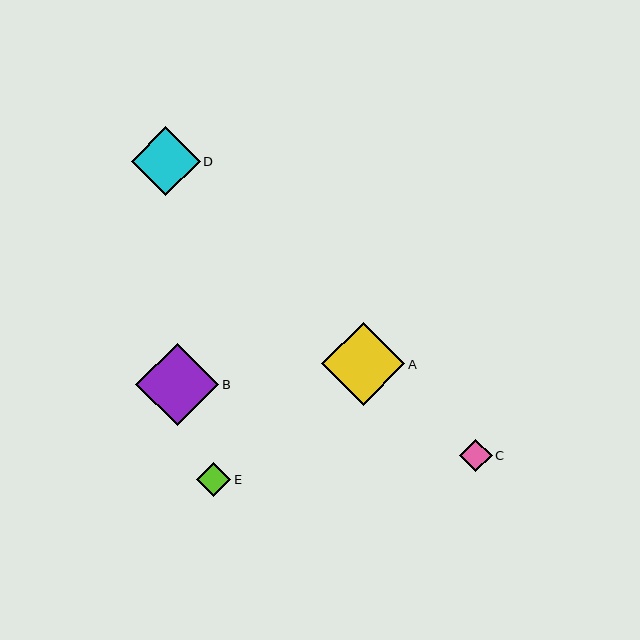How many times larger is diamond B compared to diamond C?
Diamond B is approximately 2.6 times the size of diamond C.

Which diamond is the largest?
Diamond A is the largest with a size of approximately 84 pixels.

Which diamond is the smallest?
Diamond C is the smallest with a size of approximately 32 pixels.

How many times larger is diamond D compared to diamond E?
Diamond D is approximately 2.0 times the size of diamond E.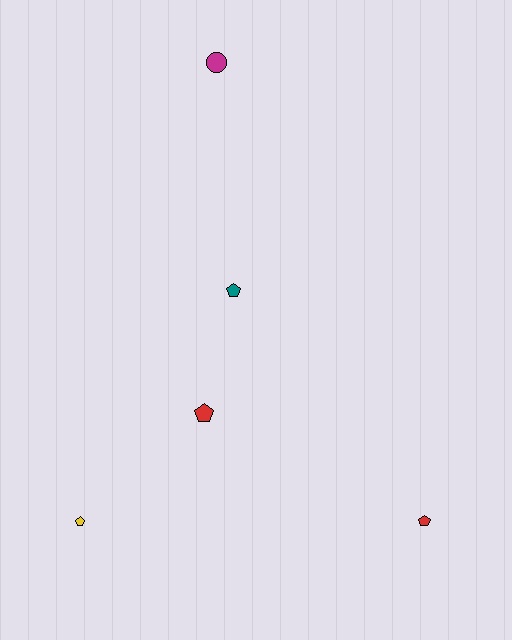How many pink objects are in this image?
There are no pink objects.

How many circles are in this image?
There is 1 circle.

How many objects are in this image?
There are 5 objects.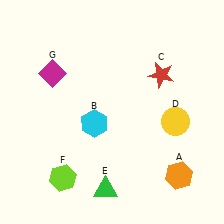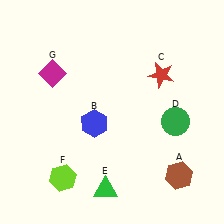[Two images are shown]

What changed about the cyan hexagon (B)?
In Image 1, B is cyan. In Image 2, it changed to blue.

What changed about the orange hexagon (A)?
In Image 1, A is orange. In Image 2, it changed to brown.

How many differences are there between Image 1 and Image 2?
There are 3 differences between the two images.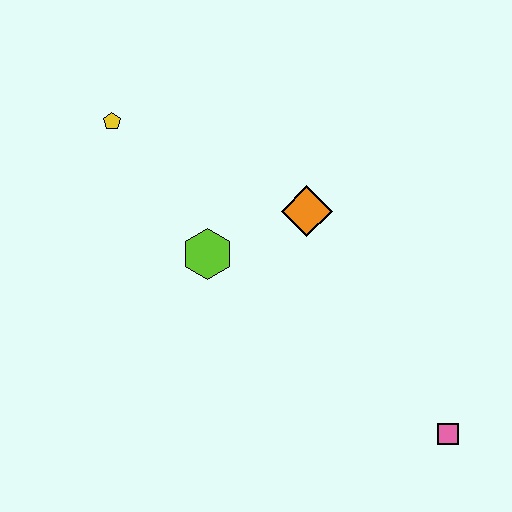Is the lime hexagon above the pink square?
Yes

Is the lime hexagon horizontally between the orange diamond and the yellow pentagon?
Yes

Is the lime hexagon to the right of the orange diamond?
No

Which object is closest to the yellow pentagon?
The lime hexagon is closest to the yellow pentagon.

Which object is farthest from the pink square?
The yellow pentagon is farthest from the pink square.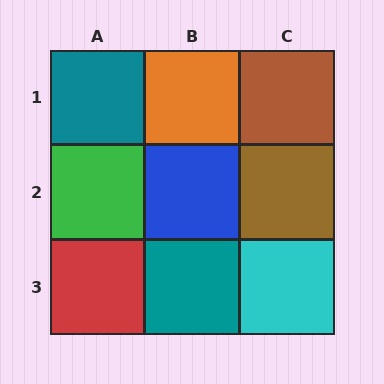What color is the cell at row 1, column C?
Brown.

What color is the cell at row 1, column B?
Orange.